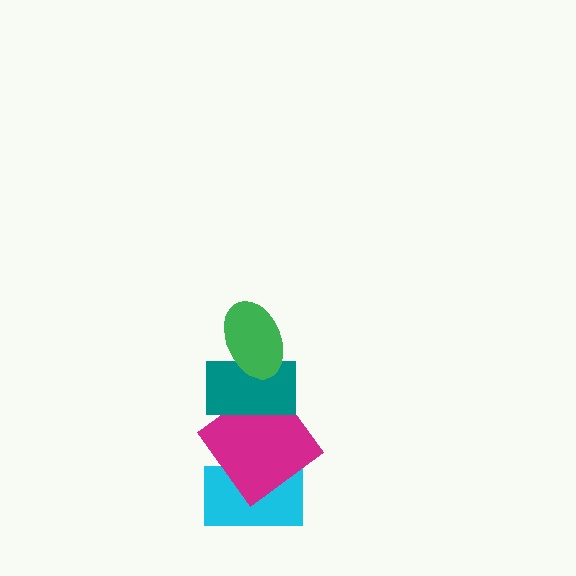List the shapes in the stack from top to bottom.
From top to bottom: the green ellipse, the teal rectangle, the magenta diamond, the cyan rectangle.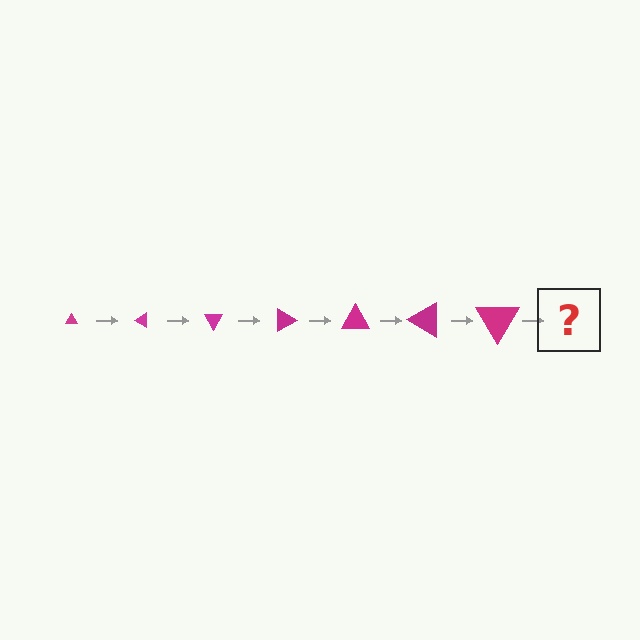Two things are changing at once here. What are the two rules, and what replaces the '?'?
The two rules are that the triangle grows larger each step and it rotates 30 degrees each step. The '?' should be a triangle, larger than the previous one and rotated 210 degrees from the start.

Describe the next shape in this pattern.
It should be a triangle, larger than the previous one and rotated 210 degrees from the start.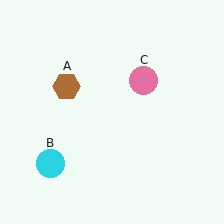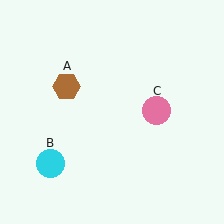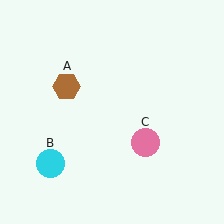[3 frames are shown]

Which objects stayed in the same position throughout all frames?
Brown hexagon (object A) and cyan circle (object B) remained stationary.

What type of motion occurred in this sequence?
The pink circle (object C) rotated clockwise around the center of the scene.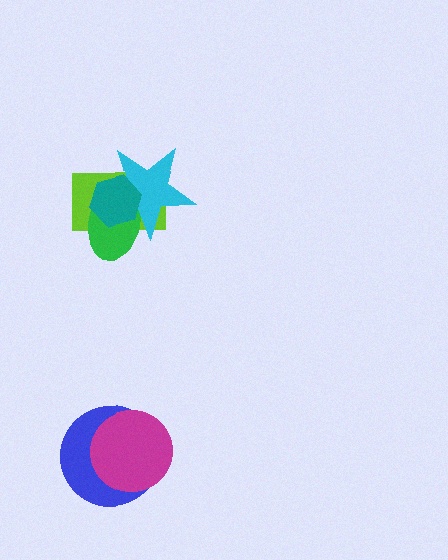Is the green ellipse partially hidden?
Yes, it is partially covered by another shape.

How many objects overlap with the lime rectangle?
3 objects overlap with the lime rectangle.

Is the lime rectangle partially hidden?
Yes, it is partially covered by another shape.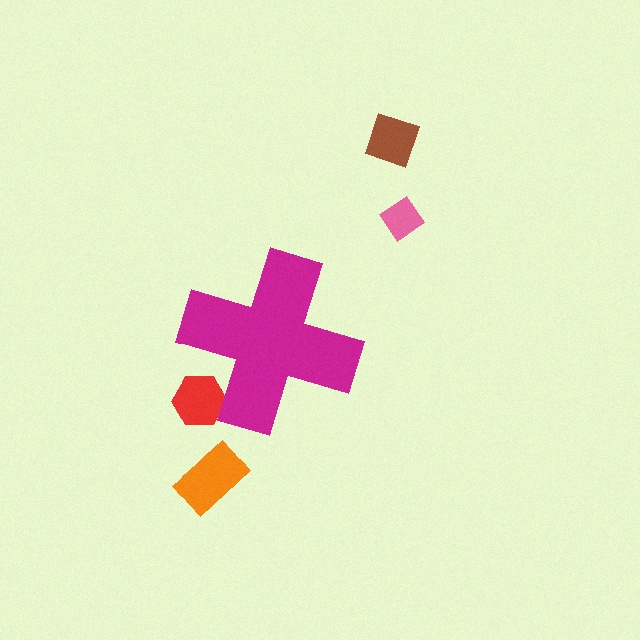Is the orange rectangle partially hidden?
No, the orange rectangle is fully visible.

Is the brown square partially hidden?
No, the brown square is fully visible.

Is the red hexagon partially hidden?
Yes, the red hexagon is partially hidden behind the magenta cross.